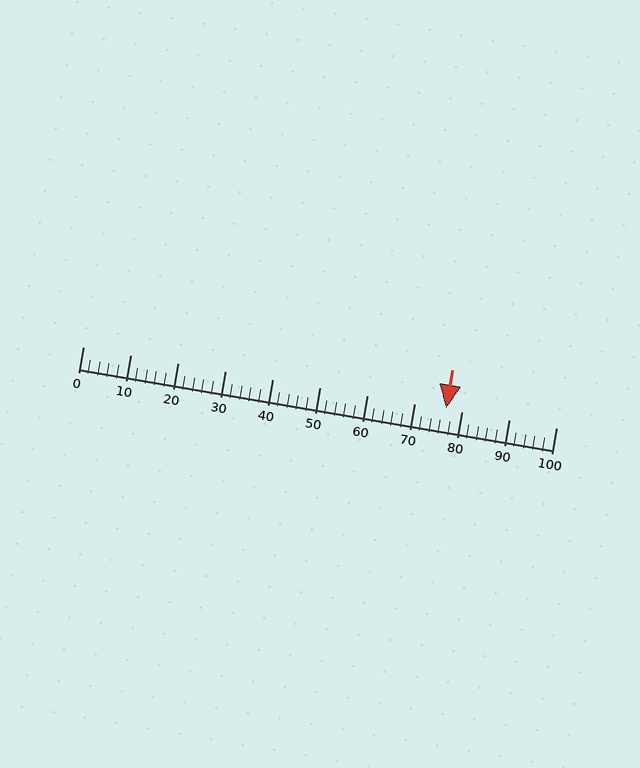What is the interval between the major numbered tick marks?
The major tick marks are spaced 10 units apart.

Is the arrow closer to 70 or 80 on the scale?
The arrow is closer to 80.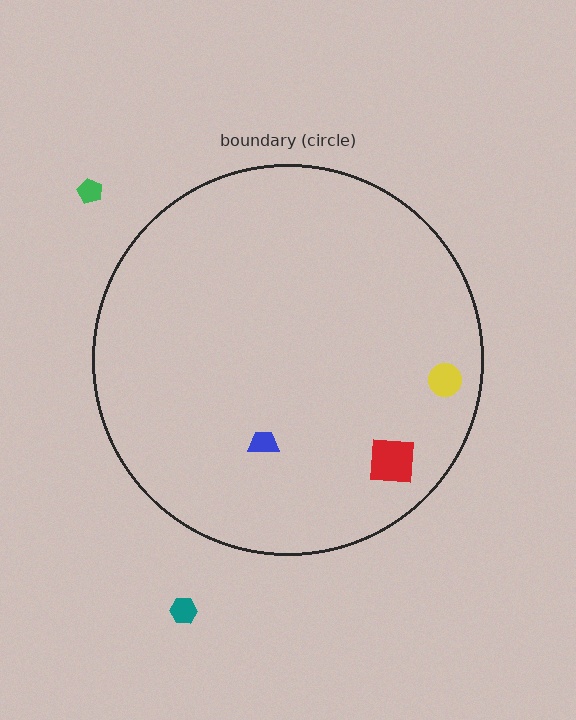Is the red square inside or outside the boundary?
Inside.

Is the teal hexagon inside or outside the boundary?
Outside.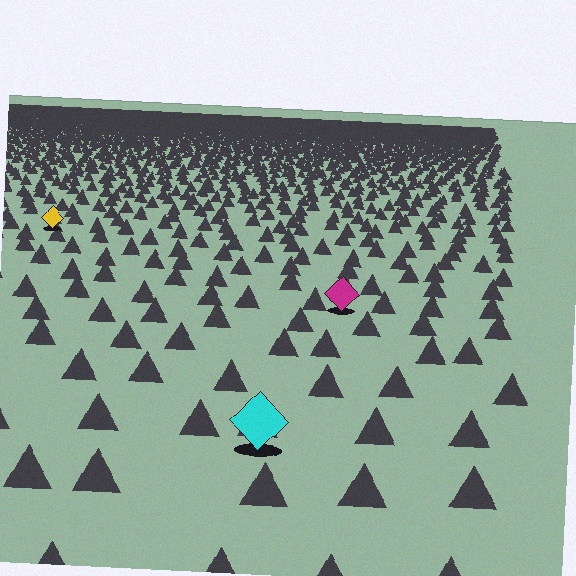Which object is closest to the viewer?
The cyan diamond is closest. The texture marks near it are larger and more spread out.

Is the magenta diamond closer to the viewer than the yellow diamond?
Yes. The magenta diamond is closer — you can tell from the texture gradient: the ground texture is coarser near it.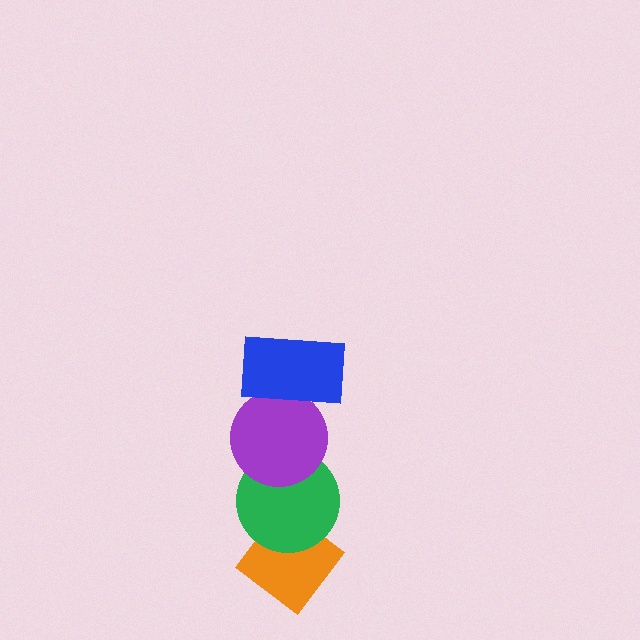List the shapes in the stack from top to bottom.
From top to bottom: the blue rectangle, the purple circle, the green circle, the orange diamond.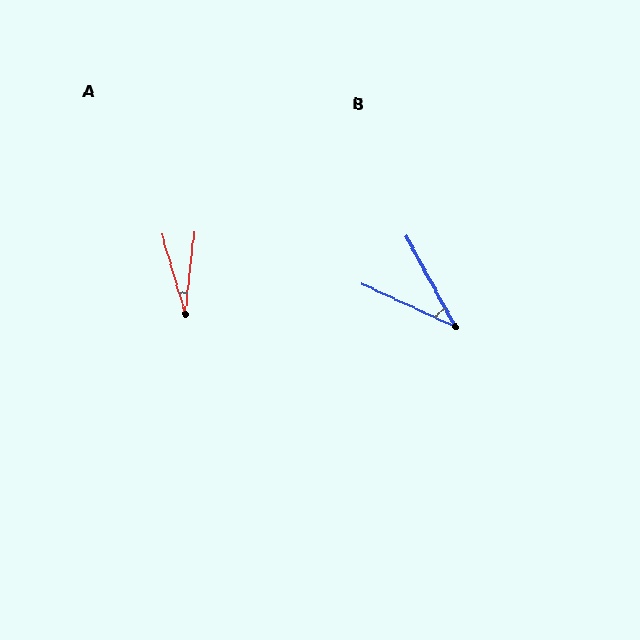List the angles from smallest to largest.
A (22°), B (37°).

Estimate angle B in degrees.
Approximately 37 degrees.